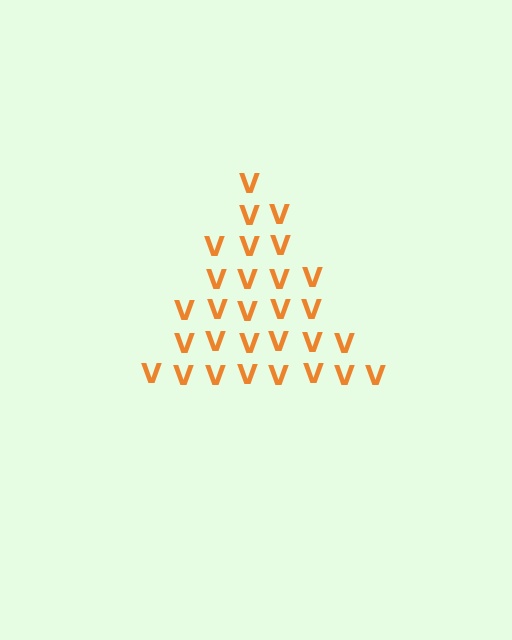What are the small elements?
The small elements are letter V's.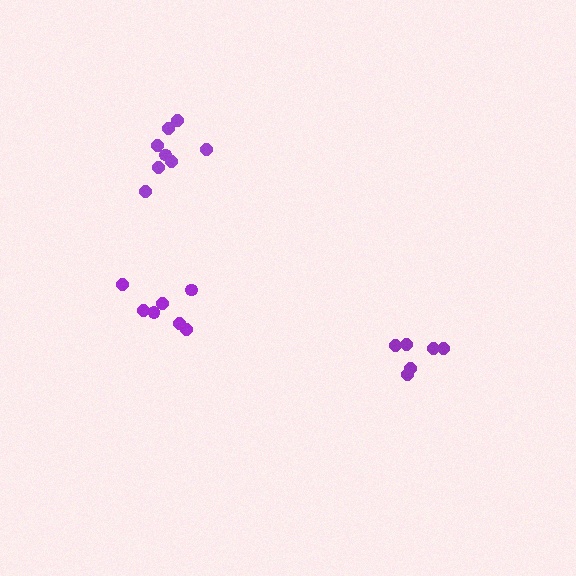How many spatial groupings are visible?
There are 3 spatial groupings.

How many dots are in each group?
Group 1: 6 dots, Group 2: 7 dots, Group 3: 8 dots (21 total).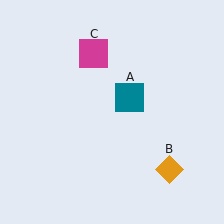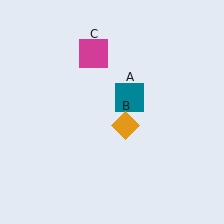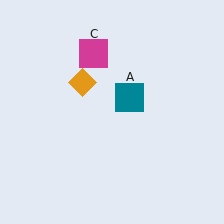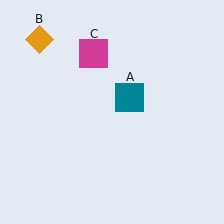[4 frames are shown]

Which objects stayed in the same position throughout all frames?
Teal square (object A) and magenta square (object C) remained stationary.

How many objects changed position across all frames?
1 object changed position: orange diamond (object B).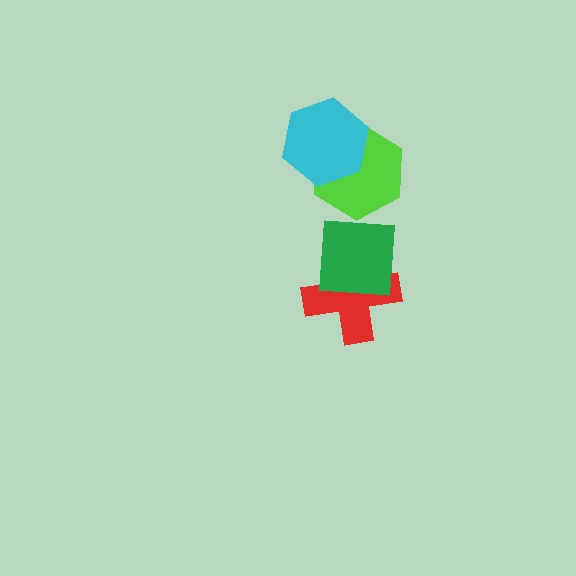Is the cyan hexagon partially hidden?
No, no other shape covers it.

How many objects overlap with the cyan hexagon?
1 object overlaps with the cyan hexagon.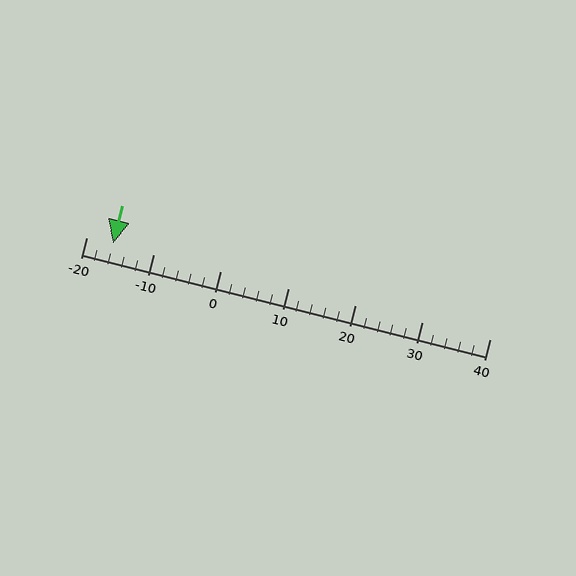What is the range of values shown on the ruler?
The ruler shows values from -20 to 40.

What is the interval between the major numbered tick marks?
The major tick marks are spaced 10 units apart.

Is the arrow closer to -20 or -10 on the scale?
The arrow is closer to -20.